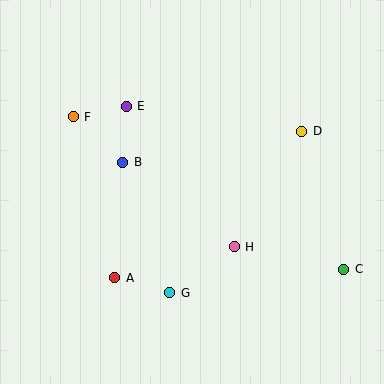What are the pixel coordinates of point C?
Point C is at (344, 269).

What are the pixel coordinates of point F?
Point F is at (73, 117).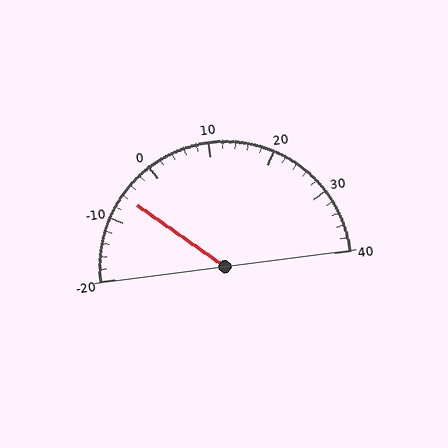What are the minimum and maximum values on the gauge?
The gauge ranges from -20 to 40.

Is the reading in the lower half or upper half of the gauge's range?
The reading is in the lower half of the range (-20 to 40).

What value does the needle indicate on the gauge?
The needle indicates approximately -6.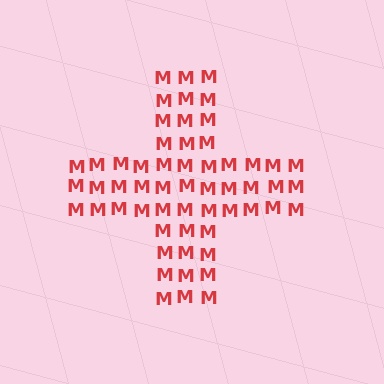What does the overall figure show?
The overall figure shows a cross.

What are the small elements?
The small elements are letter M's.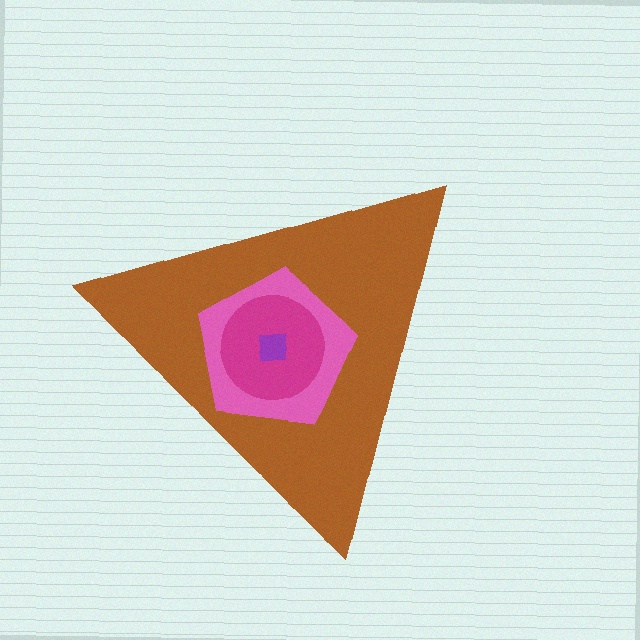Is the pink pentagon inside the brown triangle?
Yes.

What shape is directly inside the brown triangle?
The pink pentagon.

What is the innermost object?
The purple square.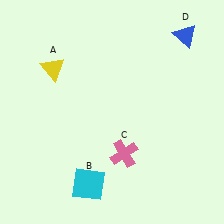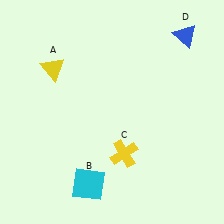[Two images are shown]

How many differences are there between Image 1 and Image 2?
There is 1 difference between the two images.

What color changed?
The cross (C) changed from pink in Image 1 to yellow in Image 2.